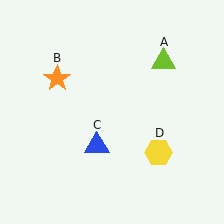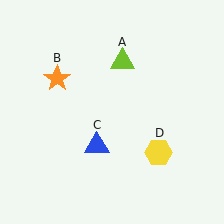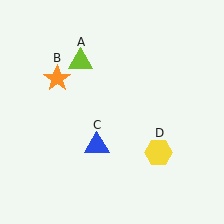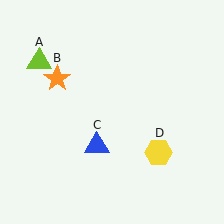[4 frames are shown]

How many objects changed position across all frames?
1 object changed position: lime triangle (object A).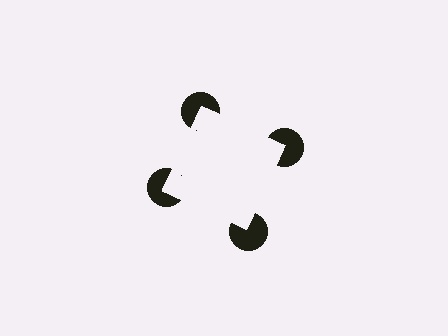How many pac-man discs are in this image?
There are 4 — one at each vertex of the illusory square.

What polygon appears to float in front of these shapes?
An illusory square — its edges are inferred from the aligned wedge cuts in the pac-man discs, not physically drawn.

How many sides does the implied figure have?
4 sides.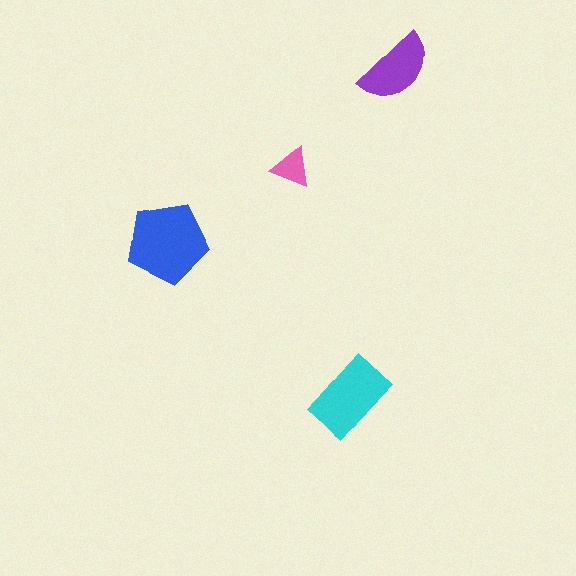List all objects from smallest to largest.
The pink triangle, the purple semicircle, the cyan rectangle, the blue pentagon.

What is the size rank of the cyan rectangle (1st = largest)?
2nd.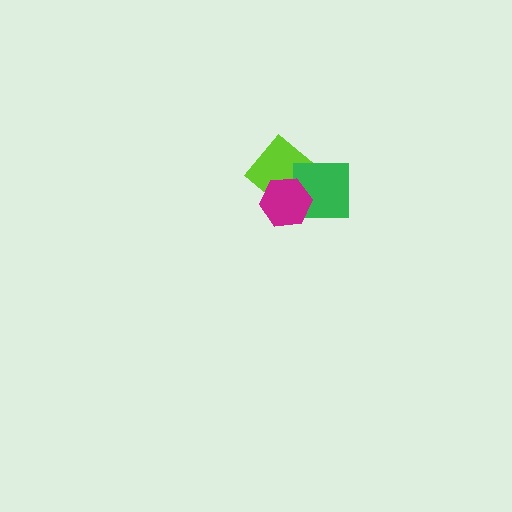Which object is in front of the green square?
The magenta hexagon is in front of the green square.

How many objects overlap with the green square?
2 objects overlap with the green square.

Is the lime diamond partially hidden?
Yes, it is partially covered by another shape.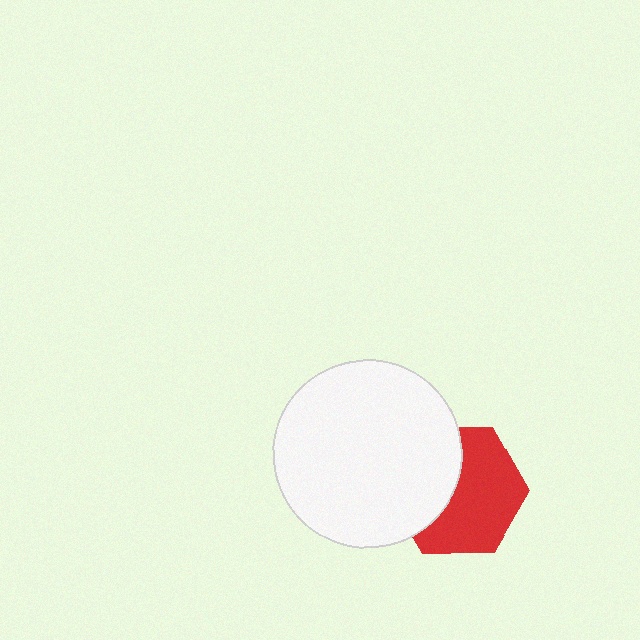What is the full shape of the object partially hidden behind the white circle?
The partially hidden object is a red hexagon.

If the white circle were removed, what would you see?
You would see the complete red hexagon.